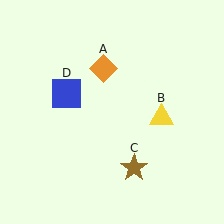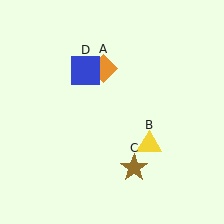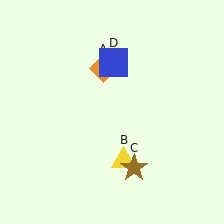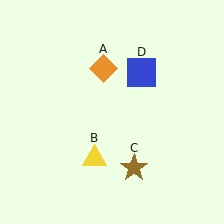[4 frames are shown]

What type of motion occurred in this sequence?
The yellow triangle (object B), blue square (object D) rotated clockwise around the center of the scene.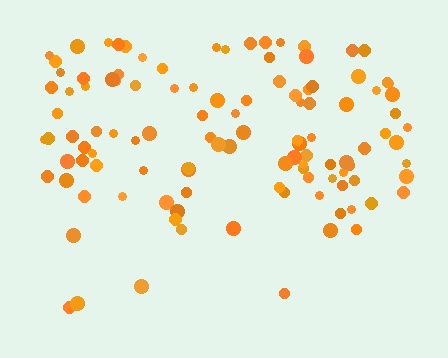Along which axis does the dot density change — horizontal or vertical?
Vertical.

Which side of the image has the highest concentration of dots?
The top.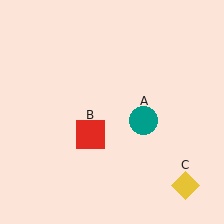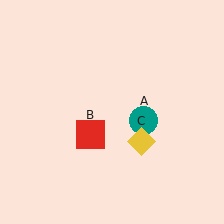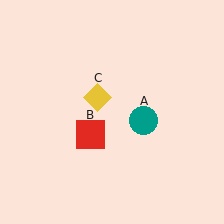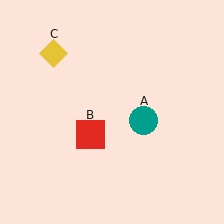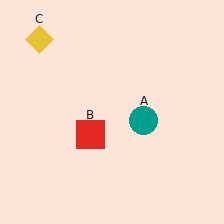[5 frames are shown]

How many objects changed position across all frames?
1 object changed position: yellow diamond (object C).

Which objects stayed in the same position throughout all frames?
Teal circle (object A) and red square (object B) remained stationary.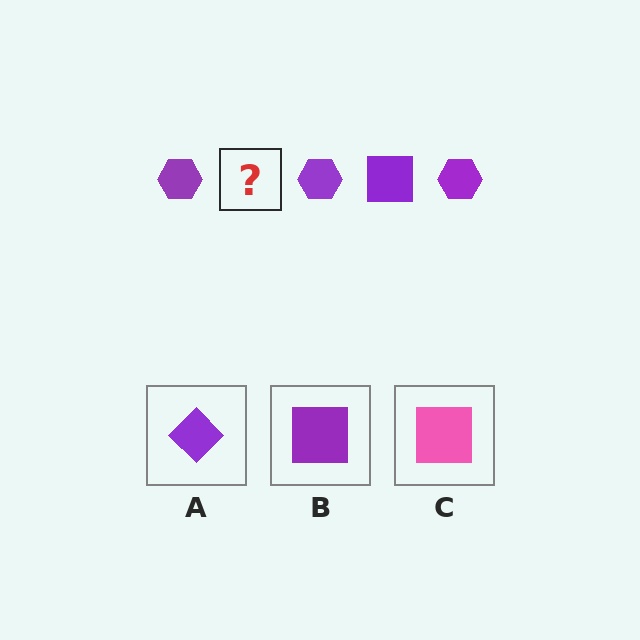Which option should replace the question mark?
Option B.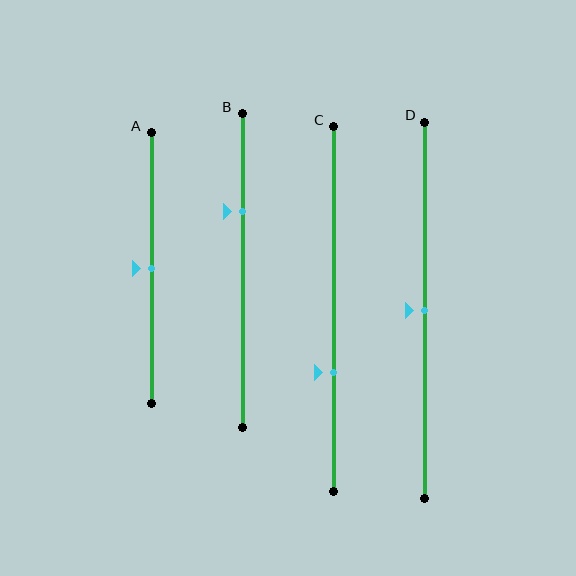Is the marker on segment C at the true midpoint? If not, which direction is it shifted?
No, the marker on segment C is shifted downward by about 17% of the segment length.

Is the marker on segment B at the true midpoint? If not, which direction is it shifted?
No, the marker on segment B is shifted upward by about 19% of the segment length.